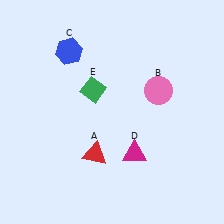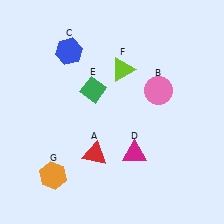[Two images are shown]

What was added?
A lime triangle (F), an orange hexagon (G) were added in Image 2.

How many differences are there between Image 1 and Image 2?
There are 2 differences between the two images.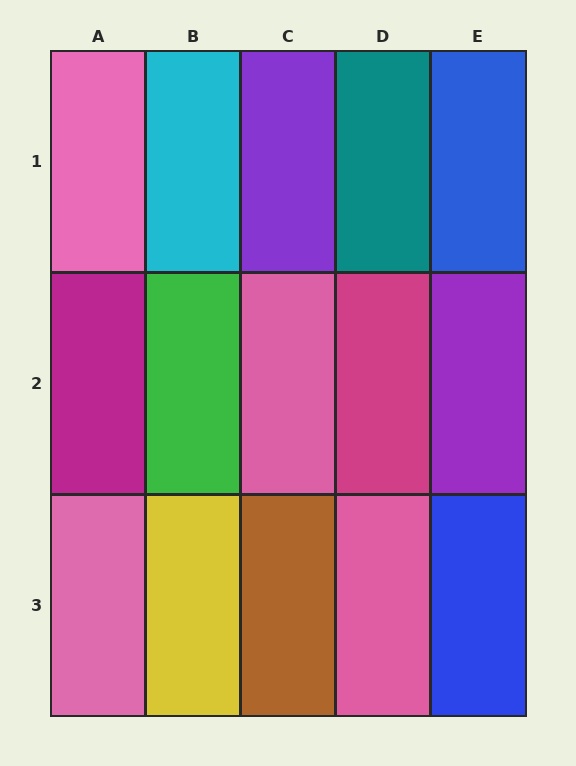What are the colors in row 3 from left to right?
Pink, yellow, brown, pink, blue.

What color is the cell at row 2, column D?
Magenta.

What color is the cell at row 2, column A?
Magenta.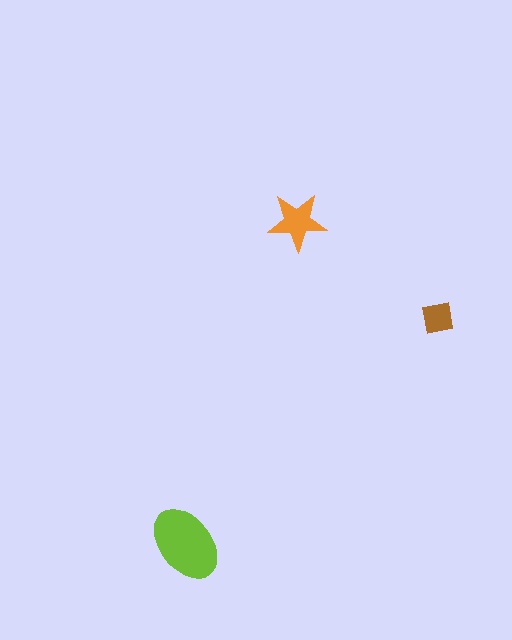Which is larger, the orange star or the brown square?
The orange star.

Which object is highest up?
The orange star is topmost.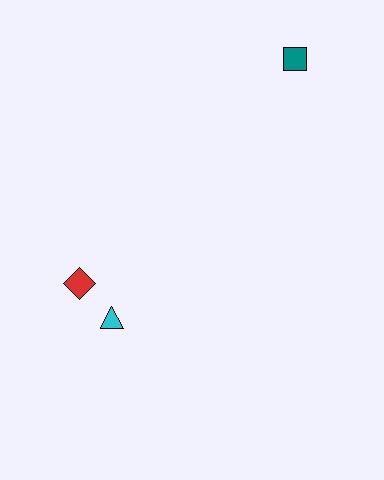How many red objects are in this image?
There is 1 red object.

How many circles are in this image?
There are no circles.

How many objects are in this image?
There are 3 objects.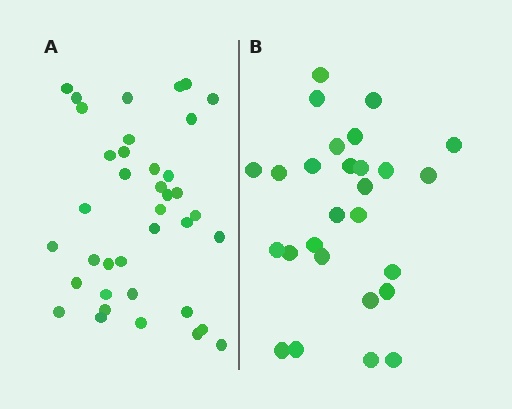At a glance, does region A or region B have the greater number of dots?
Region A (the left region) has more dots.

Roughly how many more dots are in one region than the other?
Region A has roughly 12 or so more dots than region B.